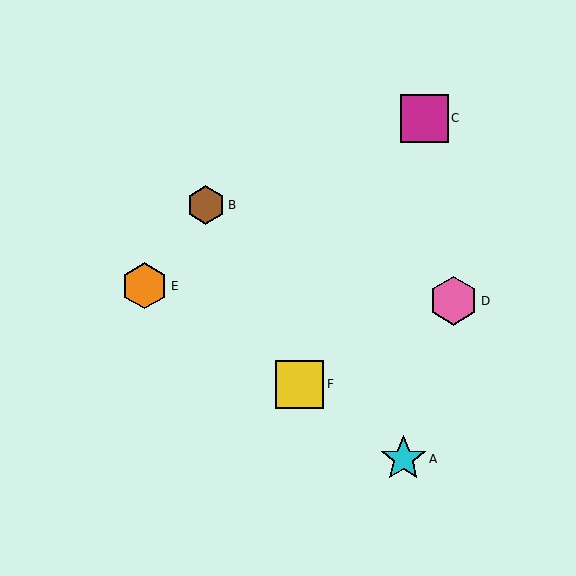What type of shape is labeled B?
Shape B is a brown hexagon.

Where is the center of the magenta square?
The center of the magenta square is at (424, 118).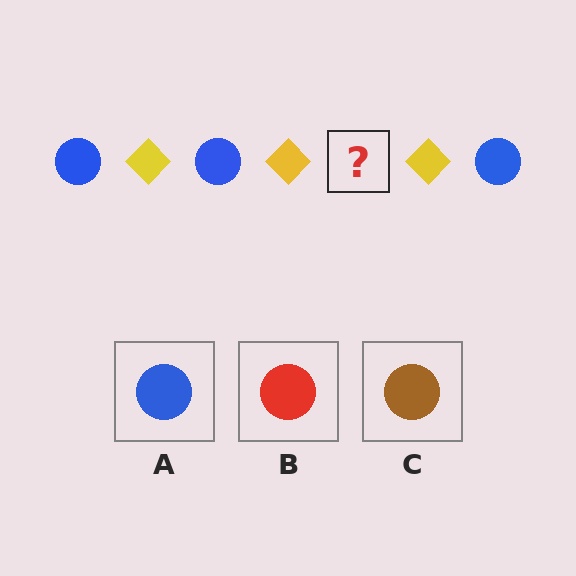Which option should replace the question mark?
Option A.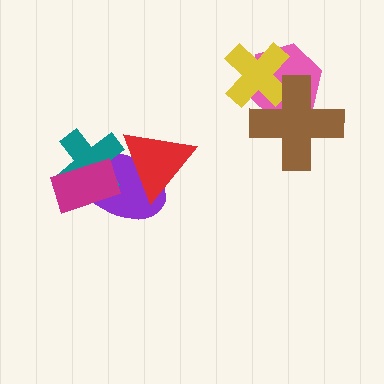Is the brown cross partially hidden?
No, no other shape covers it.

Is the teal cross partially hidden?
Yes, it is partially covered by another shape.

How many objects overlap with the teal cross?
3 objects overlap with the teal cross.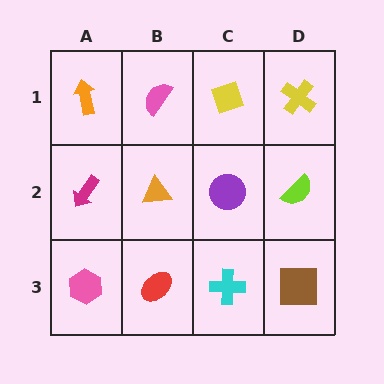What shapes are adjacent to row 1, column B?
An orange triangle (row 2, column B), an orange arrow (row 1, column A), a yellow diamond (row 1, column C).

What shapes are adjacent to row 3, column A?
A magenta arrow (row 2, column A), a red ellipse (row 3, column B).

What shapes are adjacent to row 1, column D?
A lime semicircle (row 2, column D), a yellow diamond (row 1, column C).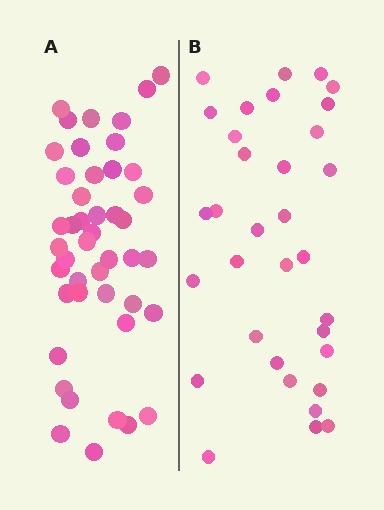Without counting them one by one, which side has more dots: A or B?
Region A (the left region) has more dots.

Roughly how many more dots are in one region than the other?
Region A has roughly 12 or so more dots than region B.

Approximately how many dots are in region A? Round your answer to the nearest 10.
About 40 dots. (The exact count is 45, which rounds to 40.)